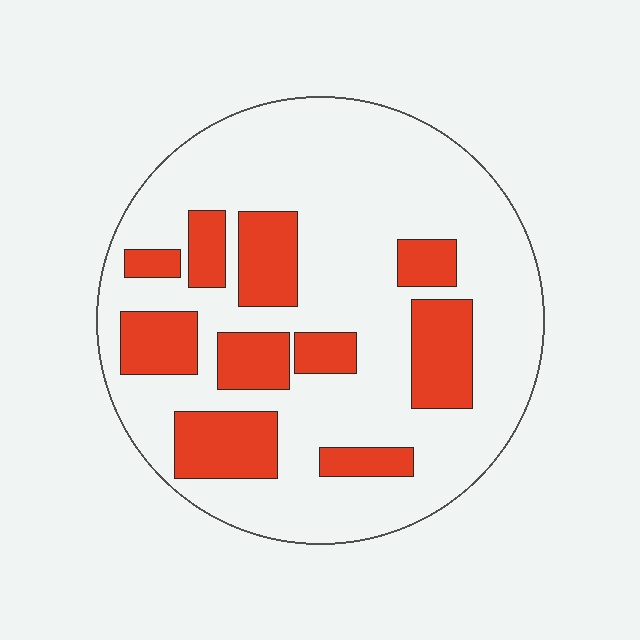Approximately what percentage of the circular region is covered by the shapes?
Approximately 25%.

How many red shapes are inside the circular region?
10.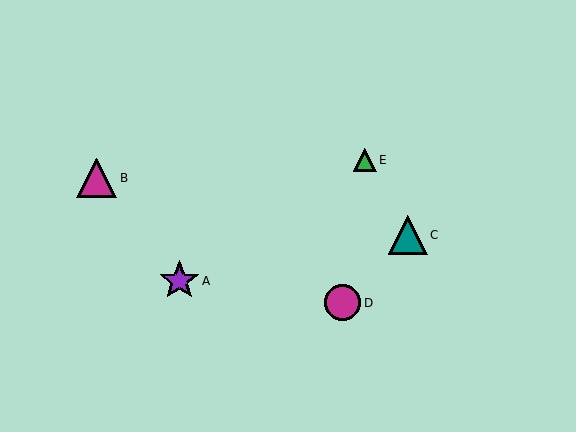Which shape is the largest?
The purple star (labeled A) is the largest.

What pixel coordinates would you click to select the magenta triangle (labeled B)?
Click at (97, 178) to select the magenta triangle B.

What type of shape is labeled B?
Shape B is a magenta triangle.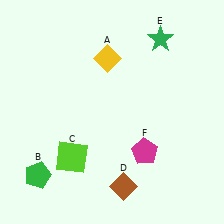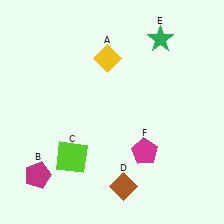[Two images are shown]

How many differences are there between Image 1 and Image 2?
There is 1 difference between the two images.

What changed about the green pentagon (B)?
In Image 1, B is green. In Image 2, it changed to magenta.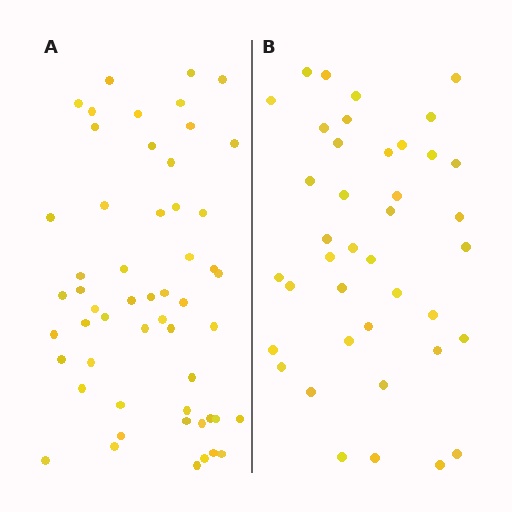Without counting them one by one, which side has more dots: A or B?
Region A (the left region) has more dots.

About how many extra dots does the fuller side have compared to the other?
Region A has approximately 15 more dots than region B.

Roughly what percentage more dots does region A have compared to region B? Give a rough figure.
About 35% more.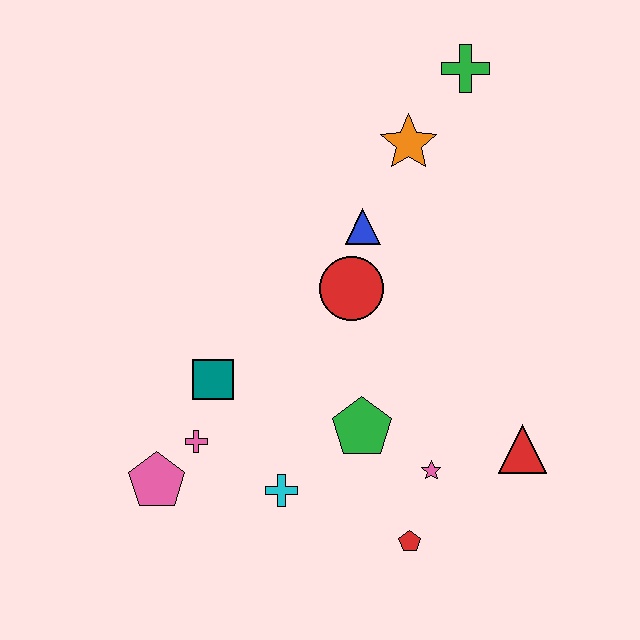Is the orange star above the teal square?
Yes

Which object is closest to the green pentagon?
The pink star is closest to the green pentagon.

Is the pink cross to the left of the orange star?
Yes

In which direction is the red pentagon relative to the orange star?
The red pentagon is below the orange star.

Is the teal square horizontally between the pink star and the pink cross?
Yes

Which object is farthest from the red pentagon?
The green cross is farthest from the red pentagon.